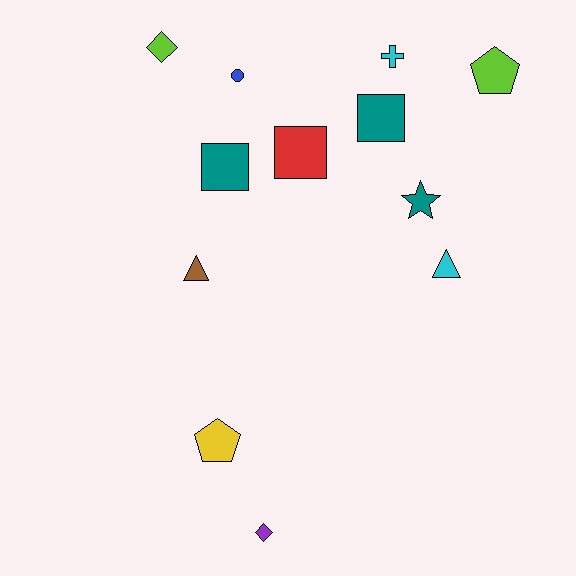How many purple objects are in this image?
There is 1 purple object.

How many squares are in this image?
There are 3 squares.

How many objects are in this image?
There are 12 objects.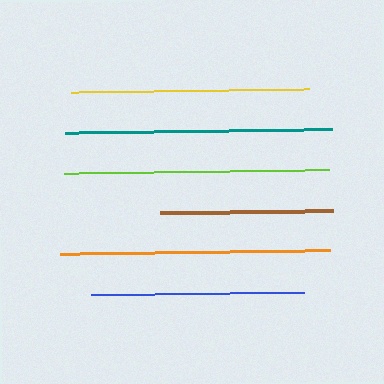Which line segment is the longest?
The orange line is the longest at approximately 270 pixels.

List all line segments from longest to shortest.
From longest to shortest: orange, teal, lime, yellow, blue, brown.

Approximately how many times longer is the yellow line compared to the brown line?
The yellow line is approximately 1.4 times the length of the brown line.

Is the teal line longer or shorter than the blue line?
The teal line is longer than the blue line.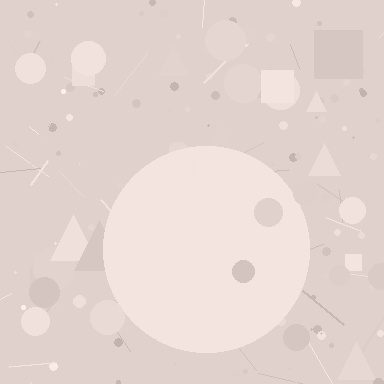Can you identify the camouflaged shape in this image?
The camouflaged shape is a circle.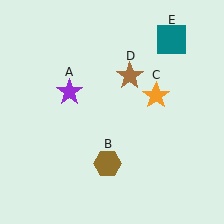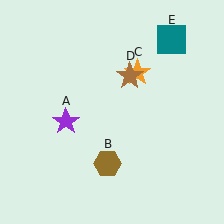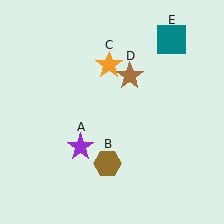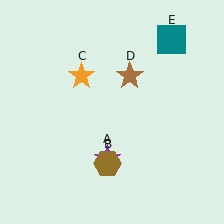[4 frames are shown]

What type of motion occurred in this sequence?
The purple star (object A), orange star (object C) rotated counterclockwise around the center of the scene.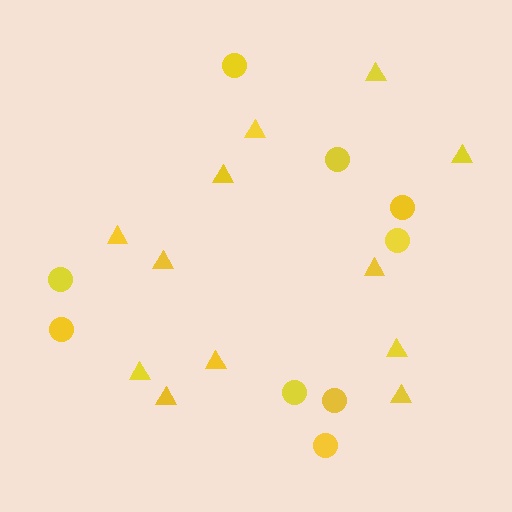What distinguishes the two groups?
There are 2 groups: one group of circles (9) and one group of triangles (12).